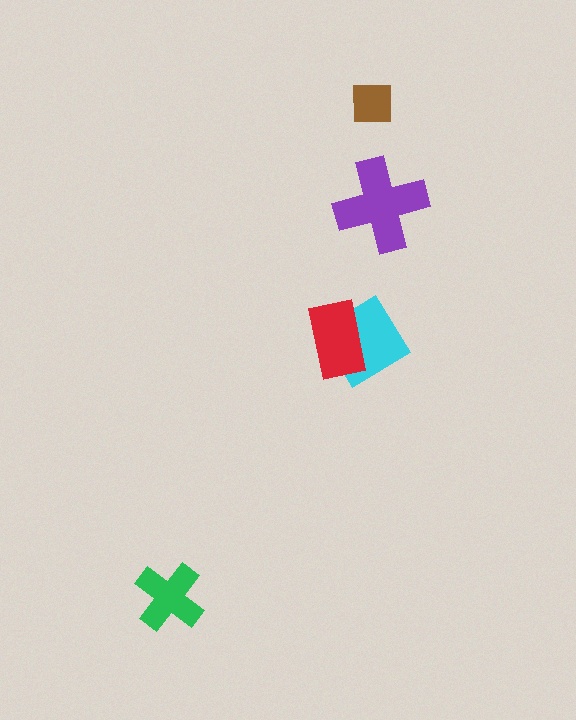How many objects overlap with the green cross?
0 objects overlap with the green cross.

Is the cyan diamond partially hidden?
Yes, it is partially covered by another shape.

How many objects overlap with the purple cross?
0 objects overlap with the purple cross.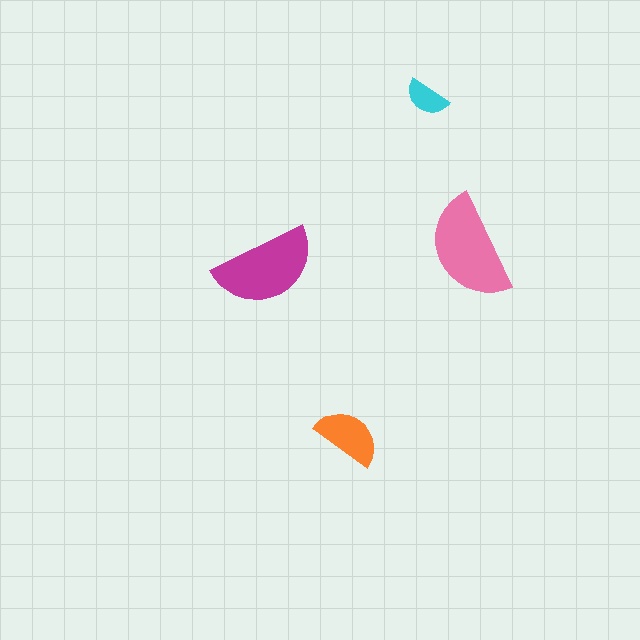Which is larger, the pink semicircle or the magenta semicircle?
The pink one.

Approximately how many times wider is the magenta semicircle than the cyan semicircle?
About 2.5 times wider.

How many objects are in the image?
There are 4 objects in the image.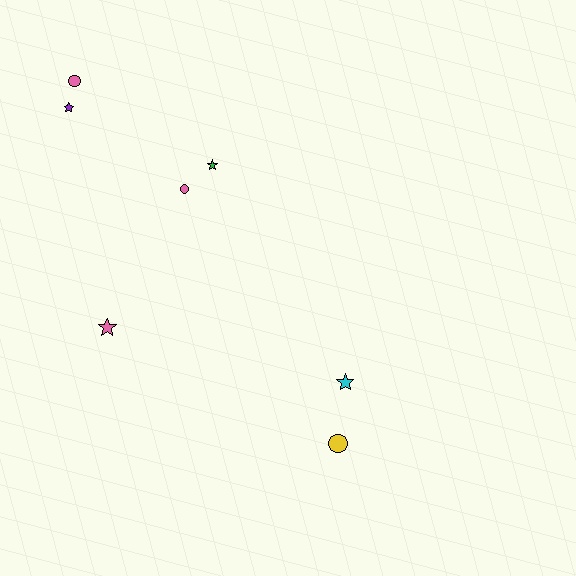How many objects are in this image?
There are 7 objects.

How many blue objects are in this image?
There are no blue objects.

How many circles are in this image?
There are 3 circles.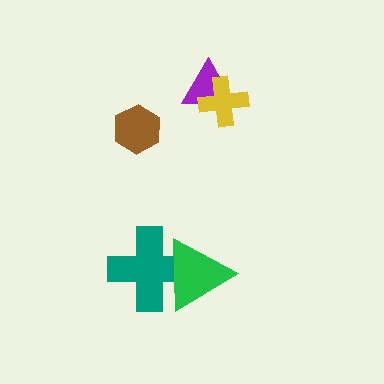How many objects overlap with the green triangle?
1 object overlaps with the green triangle.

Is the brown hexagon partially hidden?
No, no other shape covers it.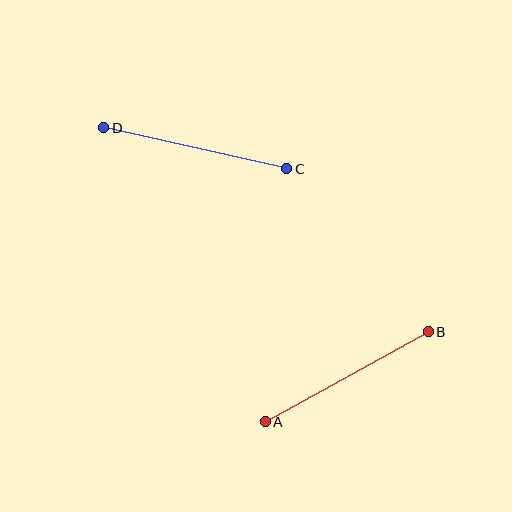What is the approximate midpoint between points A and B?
The midpoint is at approximately (347, 377) pixels.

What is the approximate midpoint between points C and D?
The midpoint is at approximately (195, 148) pixels.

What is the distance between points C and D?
The distance is approximately 187 pixels.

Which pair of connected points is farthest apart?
Points C and D are farthest apart.